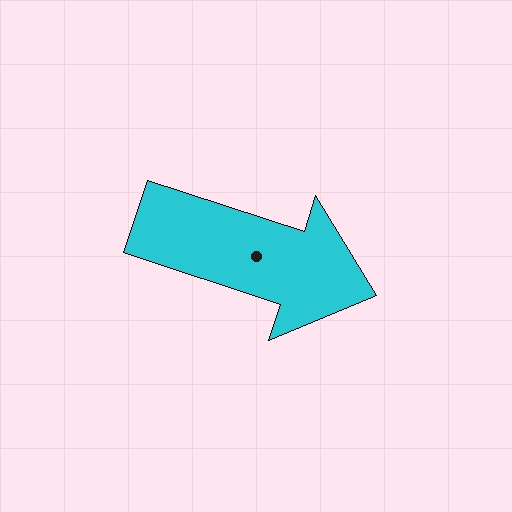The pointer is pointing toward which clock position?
Roughly 4 o'clock.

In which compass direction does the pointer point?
East.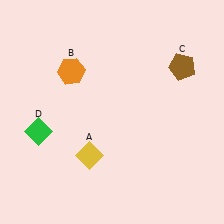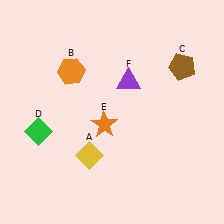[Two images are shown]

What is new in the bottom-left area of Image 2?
An orange star (E) was added in the bottom-left area of Image 2.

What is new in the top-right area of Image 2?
A purple triangle (F) was added in the top-right area of Image 2.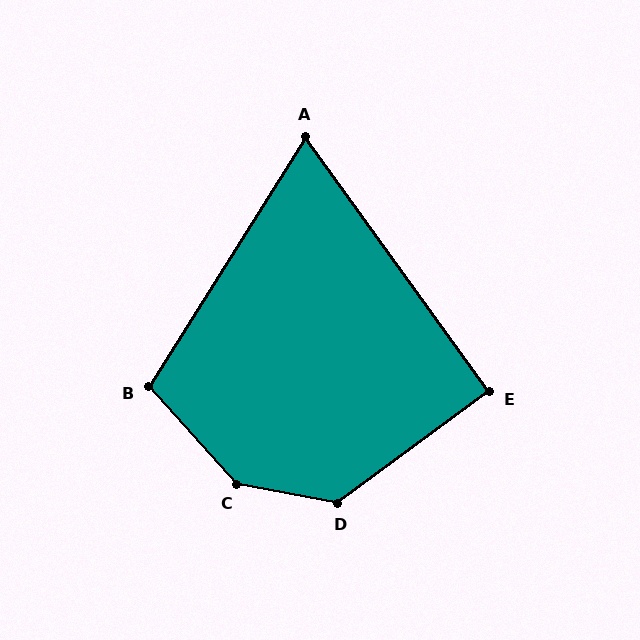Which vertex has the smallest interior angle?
A, at approximately 68 degrees.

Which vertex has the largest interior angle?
C, at approximately 143 degrees.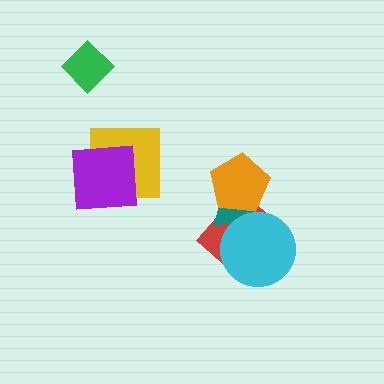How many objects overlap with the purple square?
1 object overlaps with the purple square.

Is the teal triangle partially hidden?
Yes, it is partially covered by another shape.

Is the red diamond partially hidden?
Yes, it is partially covered by another shape.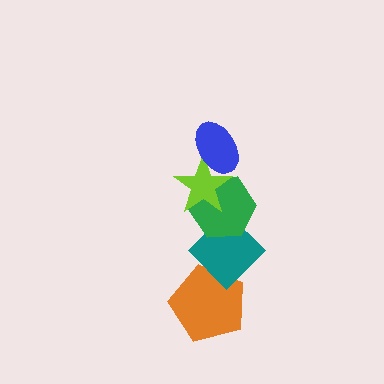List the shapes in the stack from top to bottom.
From top to bottom: the blue ellipse, the lime star, the green hexagon, the teal diamond, the orange pentagon.